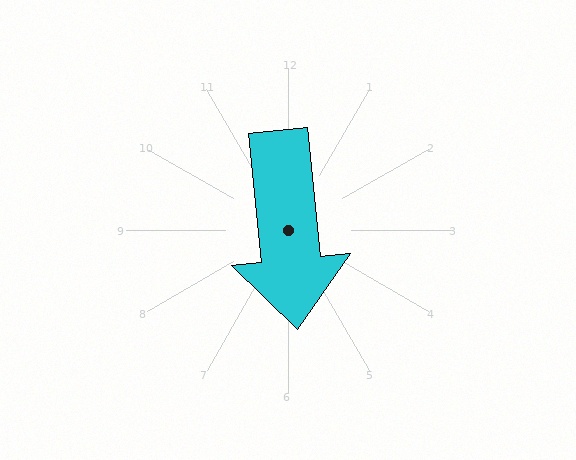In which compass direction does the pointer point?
South.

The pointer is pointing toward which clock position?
Roughly 6 o'clock.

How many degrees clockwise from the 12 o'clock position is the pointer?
Approximately 174 degrees.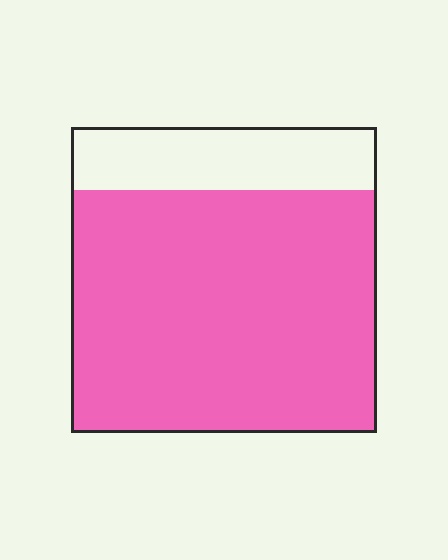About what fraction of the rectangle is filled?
About four fifths (4/5).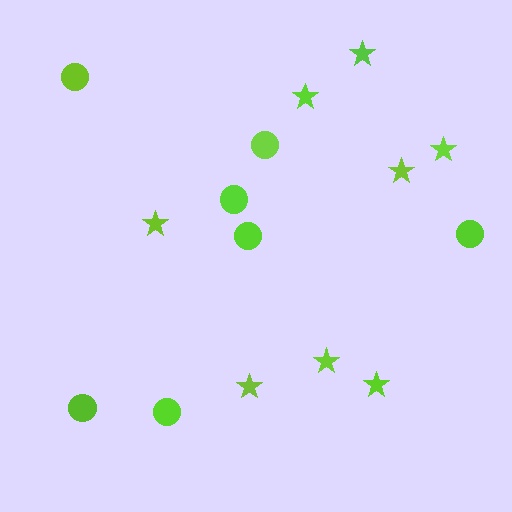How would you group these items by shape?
There are 2 groups: one group of stars (8) and one group of circles (7).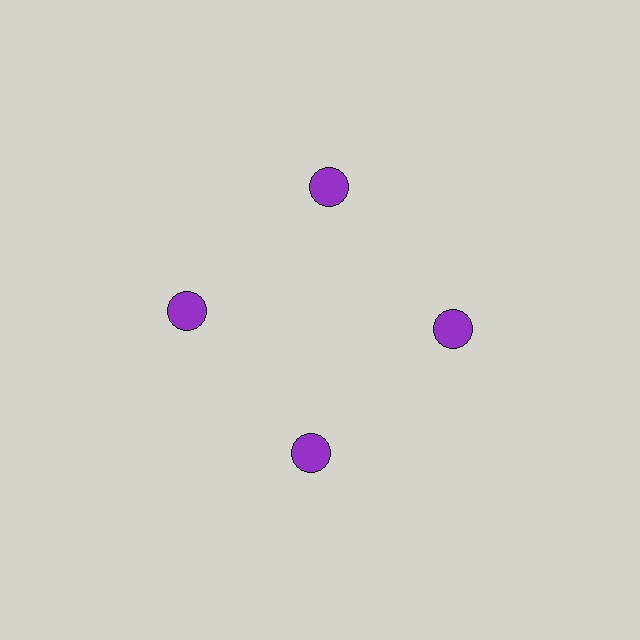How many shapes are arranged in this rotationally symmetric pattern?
There are 4 shapes, arranged in 4 groups of 1.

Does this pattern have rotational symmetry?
Yes, this pattern has 4-fold rotational symmetry. It looks the same after rotating 90 degrees around the center.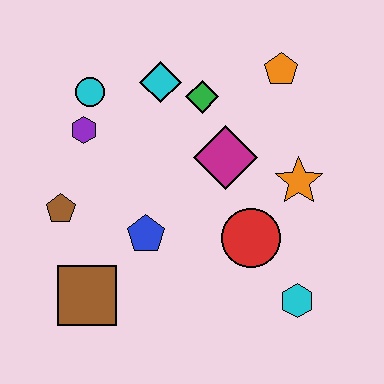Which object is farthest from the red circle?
The cyan circle is farthest from the red circle.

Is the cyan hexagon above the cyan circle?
No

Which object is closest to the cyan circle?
The purple hexagon is closest to the cyan circle.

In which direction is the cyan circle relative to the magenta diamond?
The cyan circle is to the left of the magenta diamond.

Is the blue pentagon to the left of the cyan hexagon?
Yes